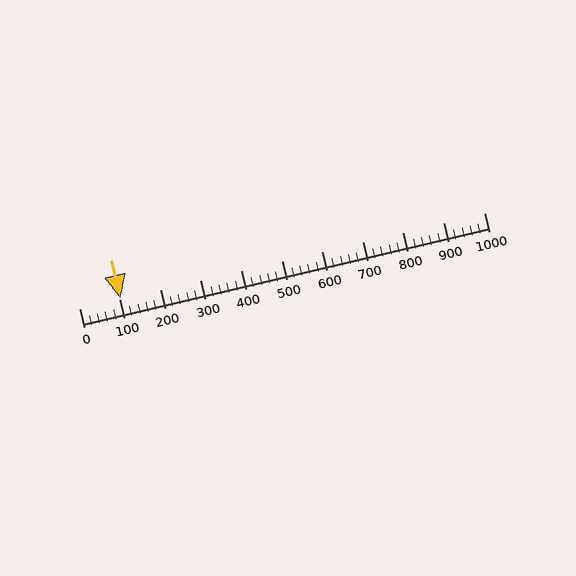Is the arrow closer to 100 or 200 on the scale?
The arrow is closer to 100.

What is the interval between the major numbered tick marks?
The major tick marks are spaced 100 units apart.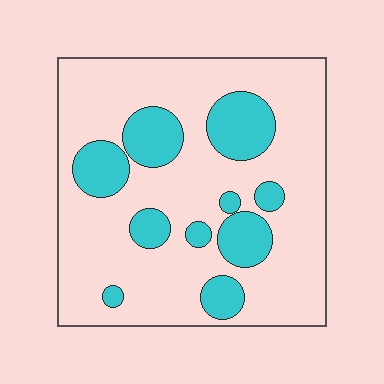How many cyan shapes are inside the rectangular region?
10.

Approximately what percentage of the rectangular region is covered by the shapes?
Approximately 25%.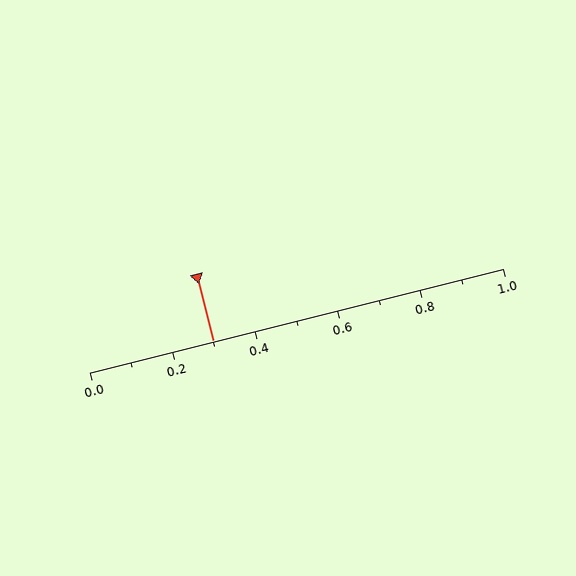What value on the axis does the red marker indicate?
The marker indicates approximately 0.3.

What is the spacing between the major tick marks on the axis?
The major ticks are spaced 0.2 apart.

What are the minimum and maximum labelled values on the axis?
The axis runs from 0.0 to 1.0.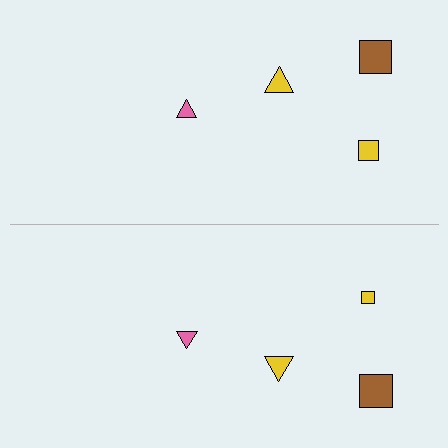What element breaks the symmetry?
The yellow square on the bottom side has a different size than its mirror counterpart.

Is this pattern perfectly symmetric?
No, the pattern is not perfectly symmetric. The yellow square on the bottom side has a different size than its mirror counterpart.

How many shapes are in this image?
There are 8 shapes in this image.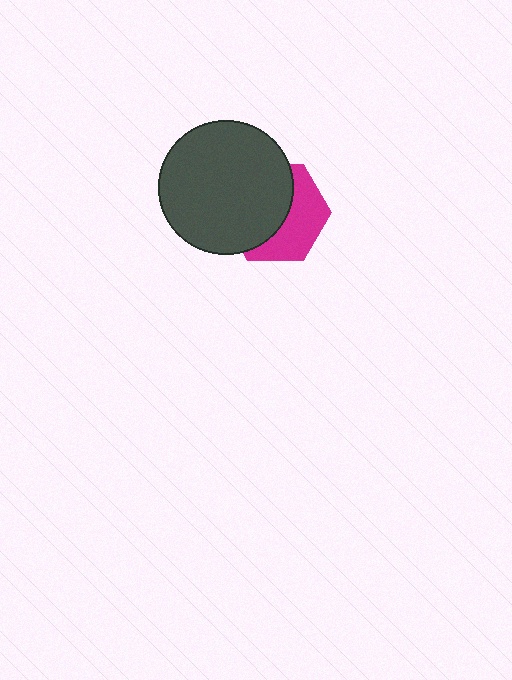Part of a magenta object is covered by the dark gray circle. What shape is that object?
It is a hexagon.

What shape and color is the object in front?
The object in front is a dark gray circle.